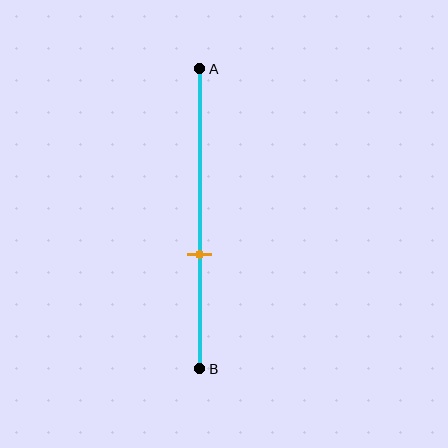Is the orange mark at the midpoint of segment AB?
No, the mark is at about 60% from A, not at the 50% midpoint.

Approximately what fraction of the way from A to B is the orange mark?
The orange mark is approximately 60% of the way from A to B.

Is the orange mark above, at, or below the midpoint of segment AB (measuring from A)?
The orange mark is below the midpoint of segment AB.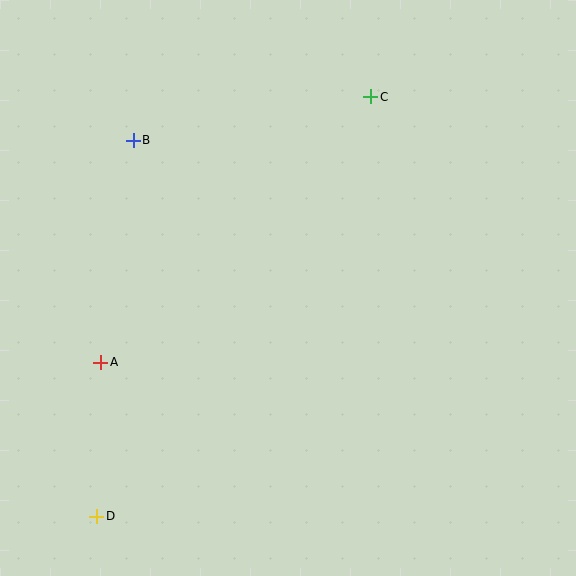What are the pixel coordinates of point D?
Point D is at (97, 516).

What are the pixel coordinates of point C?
Point C is at (371, 97).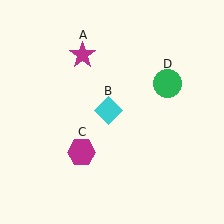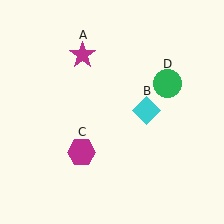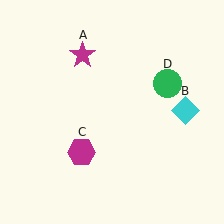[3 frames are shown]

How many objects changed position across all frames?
1 object changed position: cyan diamond (object B).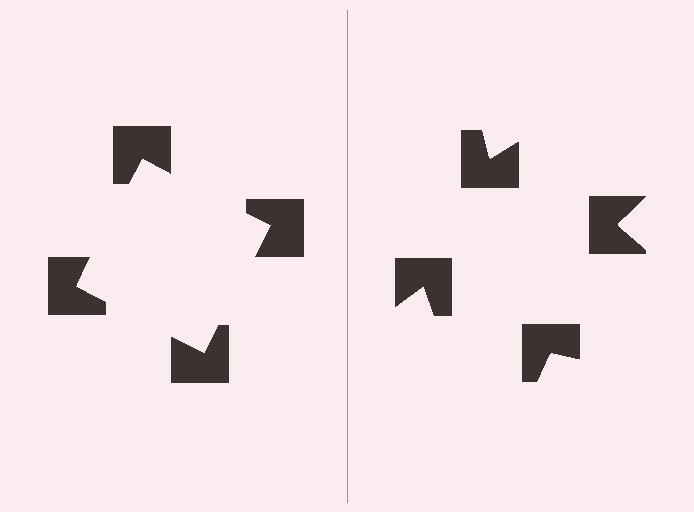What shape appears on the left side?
An illusory square.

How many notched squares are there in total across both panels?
8 — 4 on each side.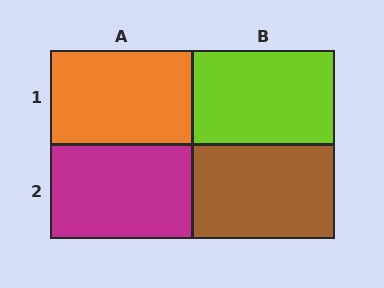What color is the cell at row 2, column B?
Brown.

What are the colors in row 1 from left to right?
Orange, lime.